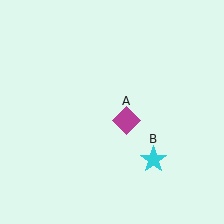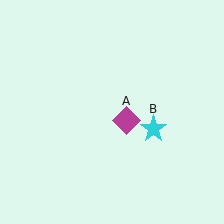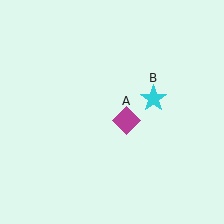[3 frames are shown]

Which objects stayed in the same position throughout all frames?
Magenta diamond (object A) remained stationary.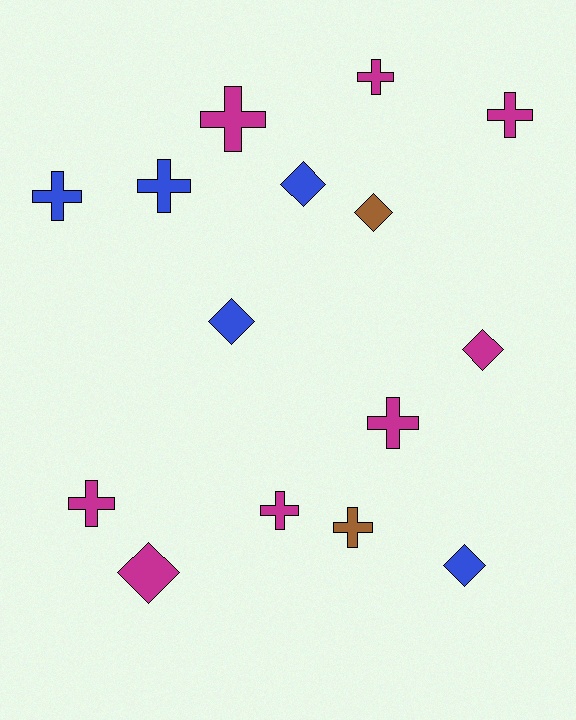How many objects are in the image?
There are 15 objects.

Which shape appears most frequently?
Cross, with 9 objects.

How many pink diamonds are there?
There are no pink diamonds.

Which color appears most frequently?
Magenta, with 8 objects.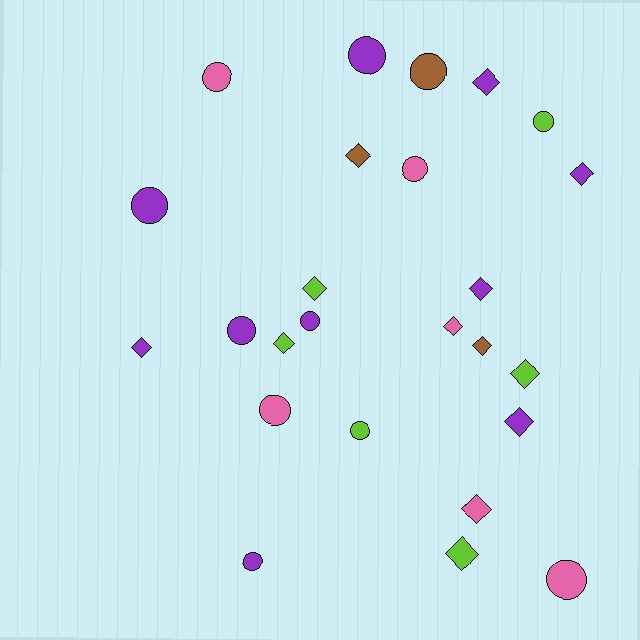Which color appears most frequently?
Purple, with 10 objects.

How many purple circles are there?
There are 5 purple circles.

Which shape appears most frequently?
Diamond, with 13 objects.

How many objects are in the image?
There are 25 objects.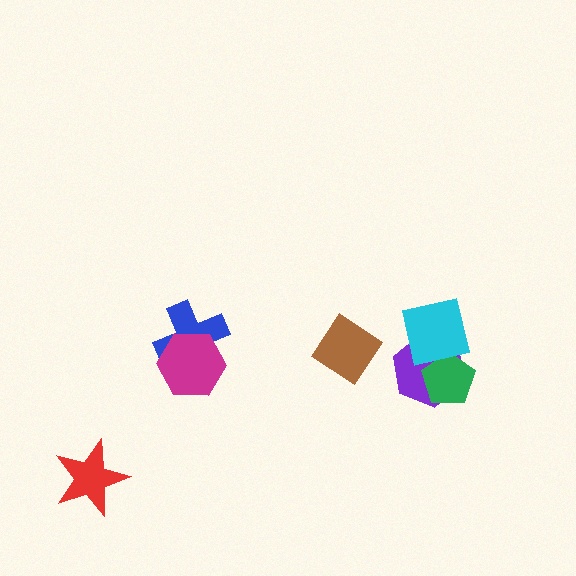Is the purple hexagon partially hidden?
Yes, it is partially covered by another shape.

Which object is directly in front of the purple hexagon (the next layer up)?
The green pentagon is directly in front of the purple hexagon.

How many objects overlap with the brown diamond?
0 objects overlap with the brown diamond.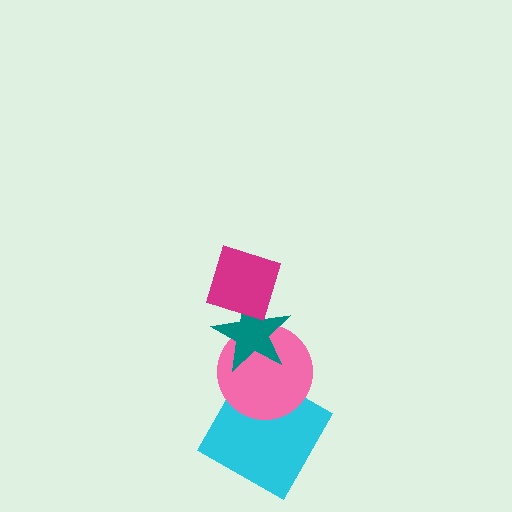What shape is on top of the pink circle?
The teal star is on top of the pink circle.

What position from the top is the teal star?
The teal star is 2nd from the top.